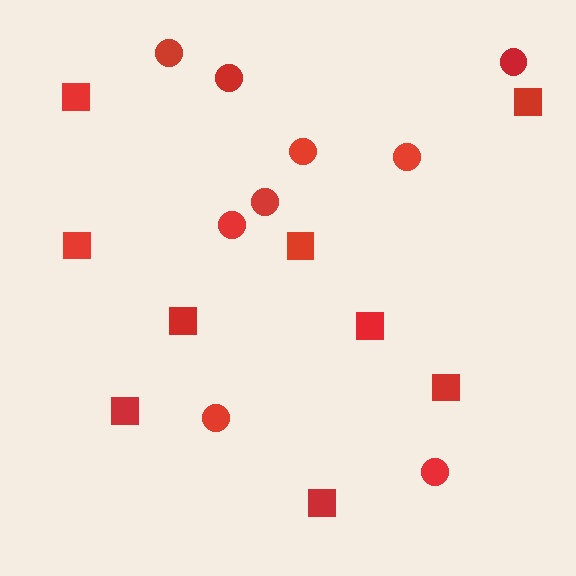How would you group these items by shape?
There are 2 groups: one group of circles (9) and one group of squares (9).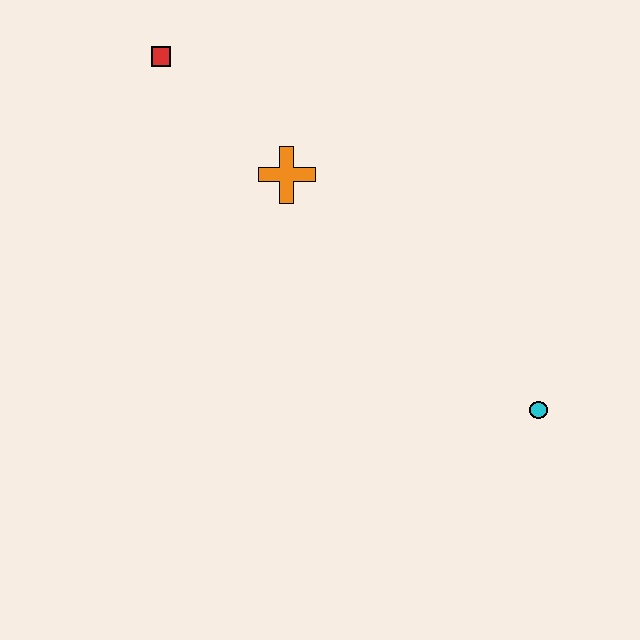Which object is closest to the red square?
The orange cross is closest to the red square.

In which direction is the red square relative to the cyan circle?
The red square is to the left of the cyan circle.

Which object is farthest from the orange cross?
The cyan circle is farthest from the orange cross.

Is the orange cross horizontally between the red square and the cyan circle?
Yes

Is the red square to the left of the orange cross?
Yes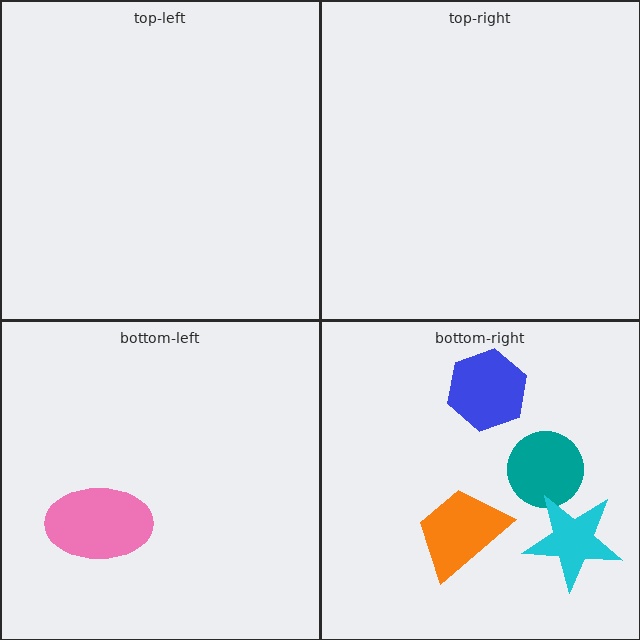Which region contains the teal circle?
The bottom-right region.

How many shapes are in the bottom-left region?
1.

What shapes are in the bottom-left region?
The pink ellipse.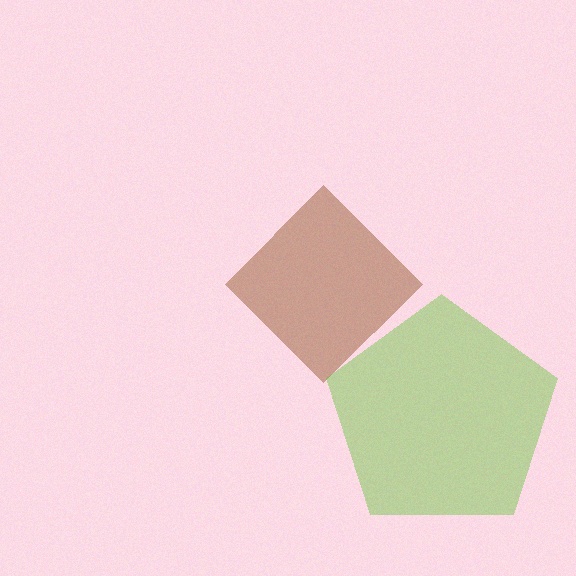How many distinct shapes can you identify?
There are 2 distinct shapes: a brown diamond, a lime pentagon.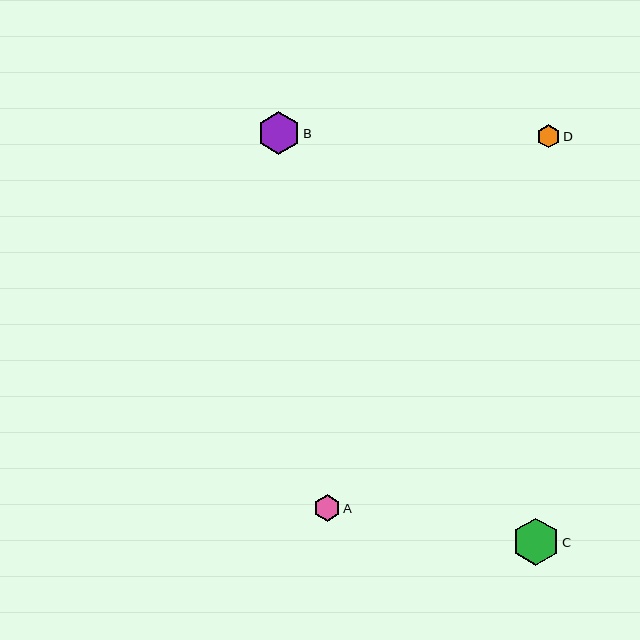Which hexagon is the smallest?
Hexagon D is the smallest with a size of approximately 23 pixels.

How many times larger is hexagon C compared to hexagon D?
Hexagon C is approximately 2.0 times the size of hexagon D.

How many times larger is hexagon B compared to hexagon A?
Hexagon B is approximately 1.6 times the size of hexagon A.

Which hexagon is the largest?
Hexagon C is the largest with a size of approximately 47 pixels.